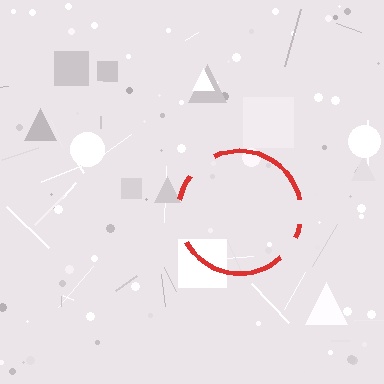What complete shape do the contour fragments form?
The contour fragments form a circle.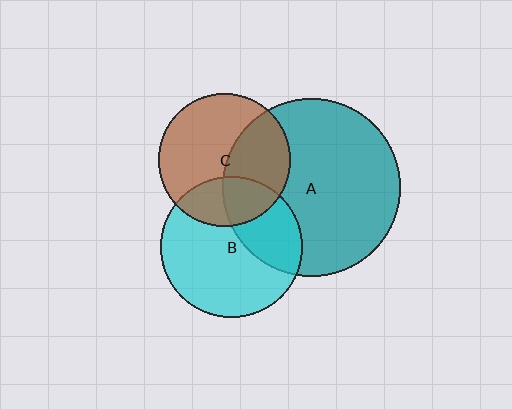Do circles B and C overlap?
Yes.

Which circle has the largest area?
Circle A (teal).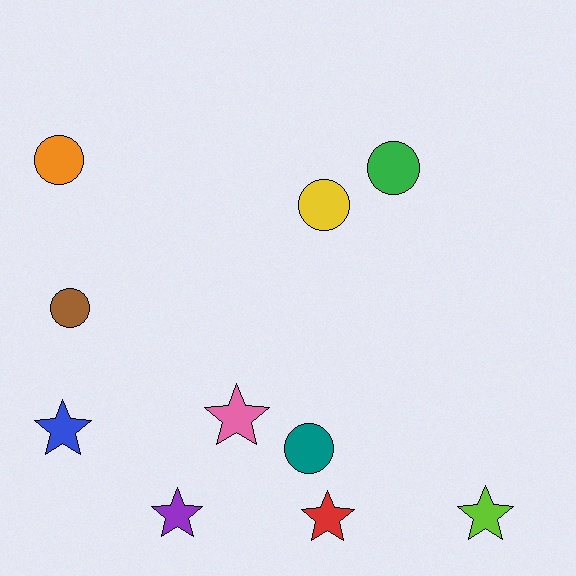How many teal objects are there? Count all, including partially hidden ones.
There is 1 teal object.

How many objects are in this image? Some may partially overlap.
There are 10 objects.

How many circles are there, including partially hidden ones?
There are 5 circles.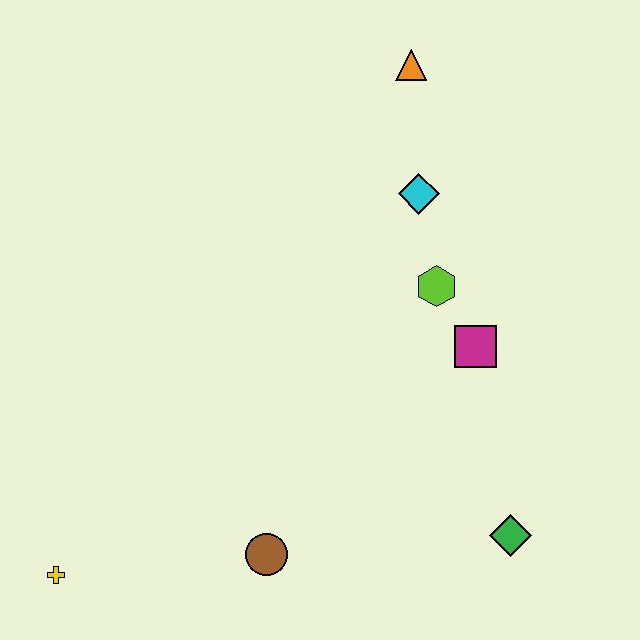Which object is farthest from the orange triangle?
The yellow cross is farthest from the orange triangle.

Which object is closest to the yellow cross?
The brown circle is closest to the yellow cross.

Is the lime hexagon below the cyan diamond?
Yes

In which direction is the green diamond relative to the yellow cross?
The green diamond is to the right of the yellow cross.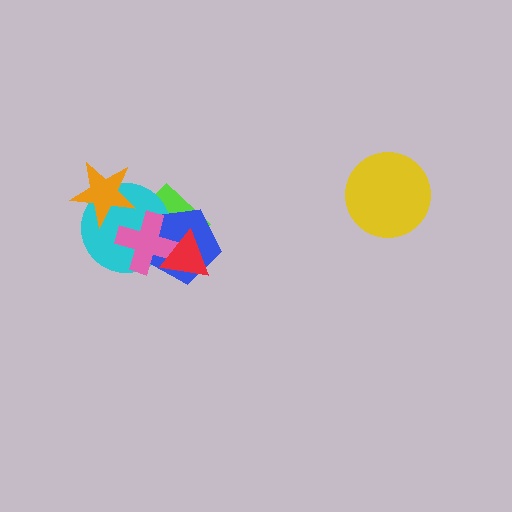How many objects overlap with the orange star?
1 object overlaps with the orange star.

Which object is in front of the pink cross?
The red triangle is in front of the pink cross.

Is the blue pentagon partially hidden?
Yes, it is partially covered by another shape.